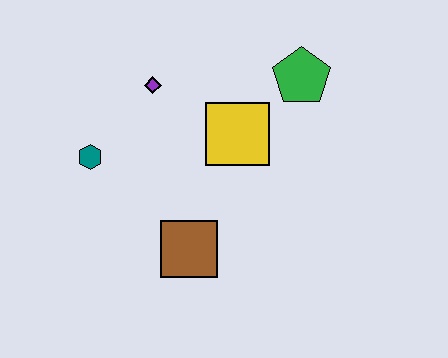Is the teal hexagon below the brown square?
No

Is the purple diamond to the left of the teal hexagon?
No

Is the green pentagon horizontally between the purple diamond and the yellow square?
No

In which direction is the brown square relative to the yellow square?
The brown square is below the yellow square.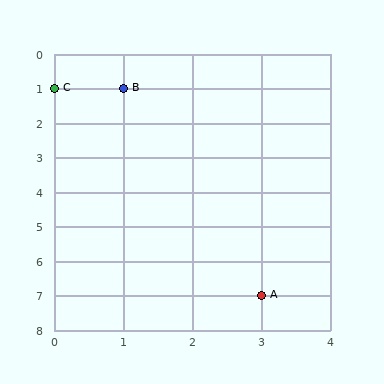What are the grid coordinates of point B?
Point B is at grid coordinates (1, 1).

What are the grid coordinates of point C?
Point C is at grid coordinates (0, 1).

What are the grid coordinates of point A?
Point A is at grid coordinates (3, 7).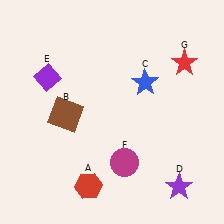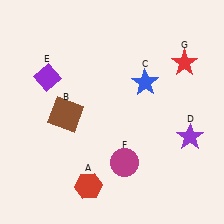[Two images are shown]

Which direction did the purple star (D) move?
The purple star (D) moved up.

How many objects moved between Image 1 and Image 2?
1 object moved between the two images.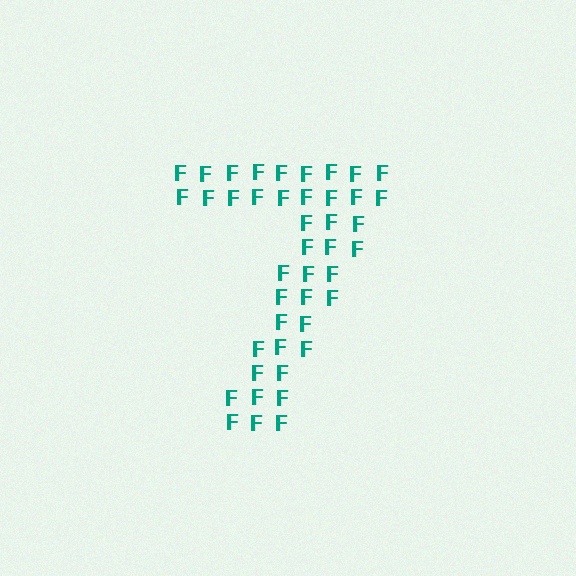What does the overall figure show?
The overall figure shows the digit 7.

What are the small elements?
The small elements are letter F's.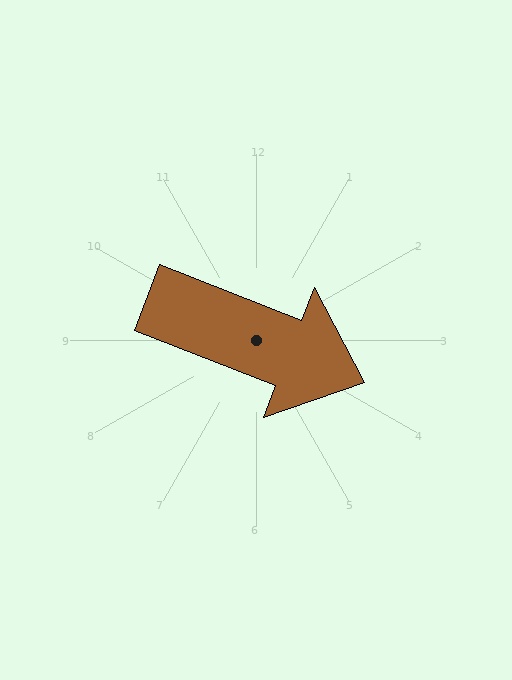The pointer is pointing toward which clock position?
Roughly 4 o'clock.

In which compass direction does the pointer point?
East.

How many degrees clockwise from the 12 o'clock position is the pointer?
Approximately 111 degrees.